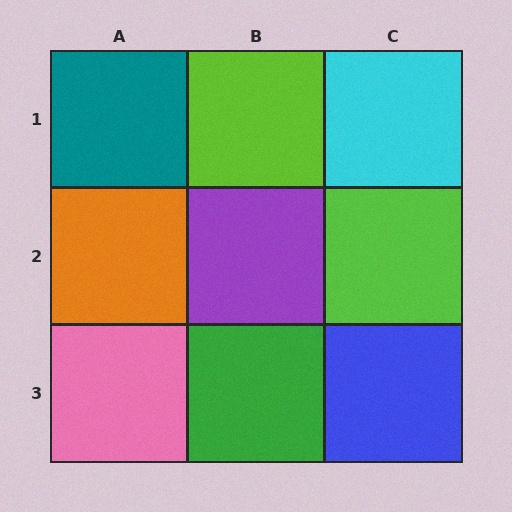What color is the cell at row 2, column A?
Orange.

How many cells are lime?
2 cells are lime.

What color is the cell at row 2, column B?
Purple.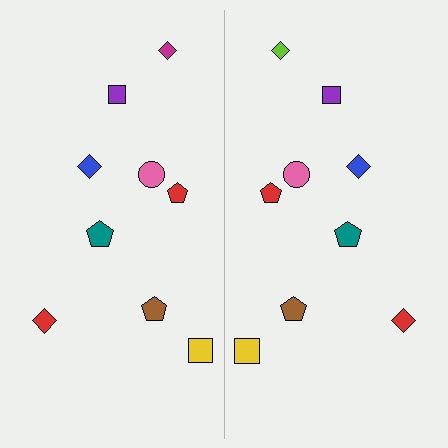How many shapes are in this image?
There are 18 shapes in this image.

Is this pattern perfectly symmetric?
No, the pattern is not perfectly symmetric. The lime diamond on the right side breaks the symmetry — its mirror counterpart is magenta.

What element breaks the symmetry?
The lime diamond on the right side breaks the symmetry — its mirror counterpart is magenta.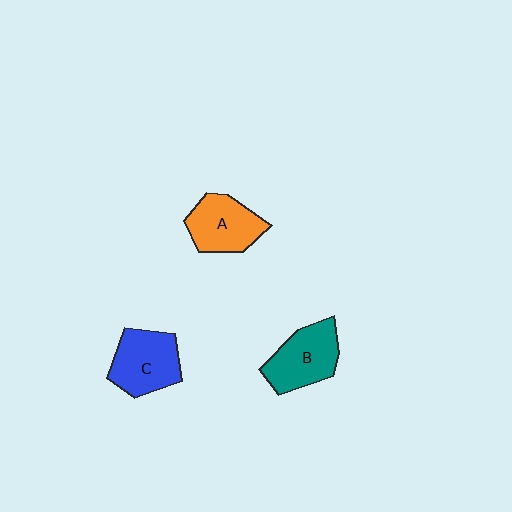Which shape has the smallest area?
Shape A (orange).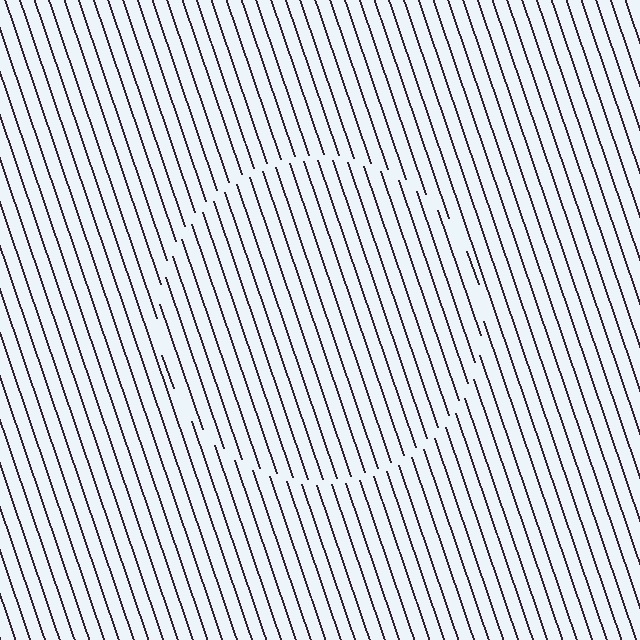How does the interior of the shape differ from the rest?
The interior of the shape contains the same grating, shifted by half a period — the contour is defined by the phase discontinuity where line-ends from the inner and outer gratings abut.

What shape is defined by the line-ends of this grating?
An illusory circle. The interior of the shape contains the same grating, shifted by half a period — the contour is defined by the phase discontinuity where line-ends from the inner and outer gratings abut.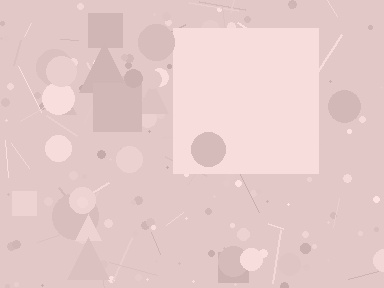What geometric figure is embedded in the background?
A square is embedded in the background.